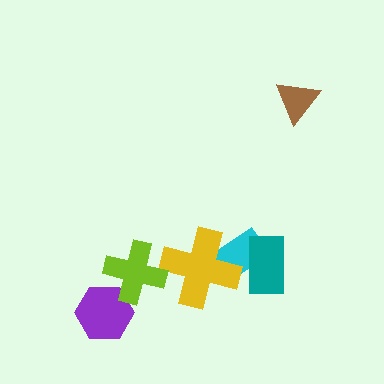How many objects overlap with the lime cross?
1 object overlaps with the lime cross.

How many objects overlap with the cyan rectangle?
2 objects overlap with the cyan rectangle.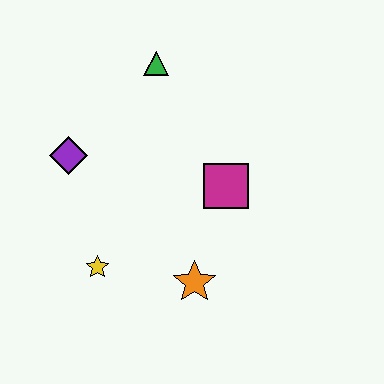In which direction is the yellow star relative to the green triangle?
The yellow star is below the green triangle.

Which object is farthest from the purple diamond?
The orange star is farthest from the purple diamond.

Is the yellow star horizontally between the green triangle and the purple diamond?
Yes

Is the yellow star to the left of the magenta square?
Yes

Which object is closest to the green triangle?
The purple diamond is closest to the green triangle.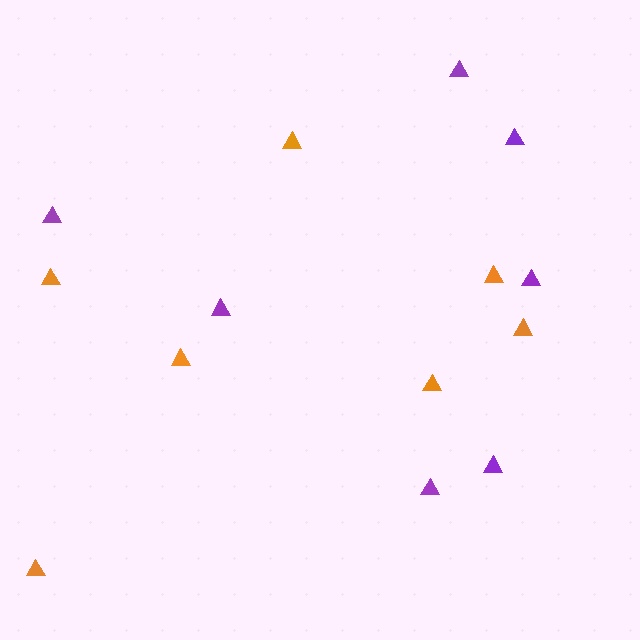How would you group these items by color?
There are 2 groups: one group of orange triangles (7) and one group of purple triangles (7).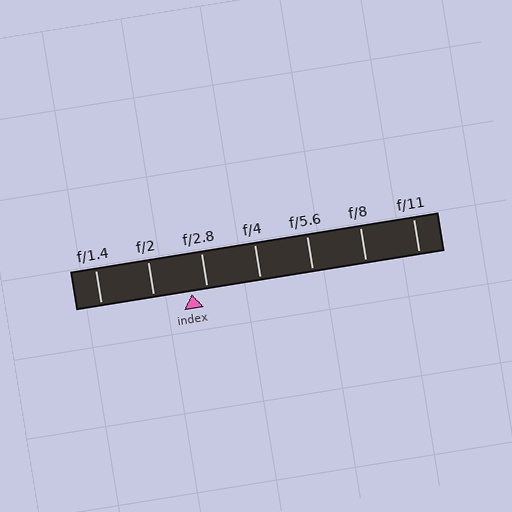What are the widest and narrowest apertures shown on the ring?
The widest aperture shown is f/1.4 and the narrowest is f/11.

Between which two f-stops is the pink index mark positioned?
The index mark is between f/2 and f/2.8.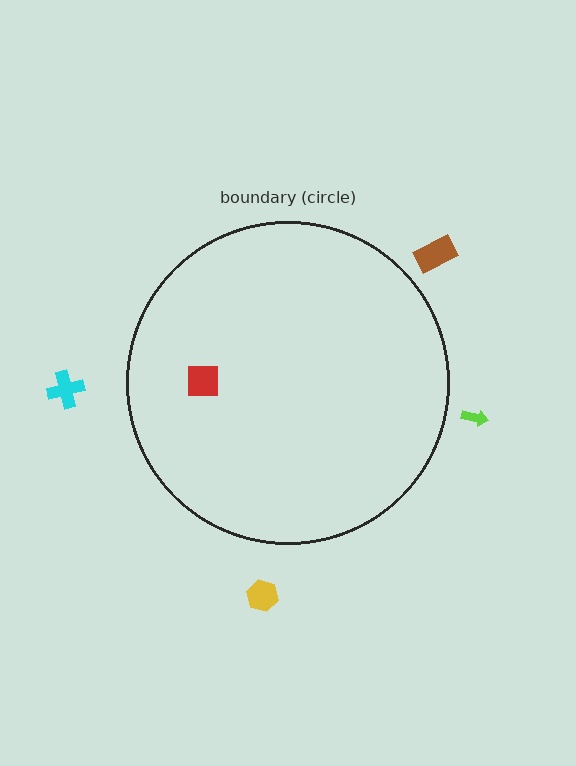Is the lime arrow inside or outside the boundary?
Outside.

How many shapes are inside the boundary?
1 inside, 4 outside.